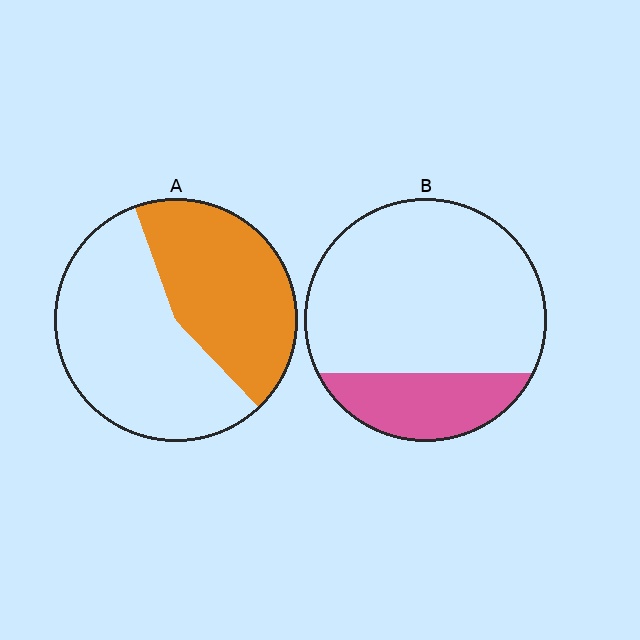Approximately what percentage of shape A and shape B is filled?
A is approximately 45% and B is approximately 25%.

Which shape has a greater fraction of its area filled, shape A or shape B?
Shape A.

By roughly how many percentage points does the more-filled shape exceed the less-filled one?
By roughly 20 percentage points (A over B).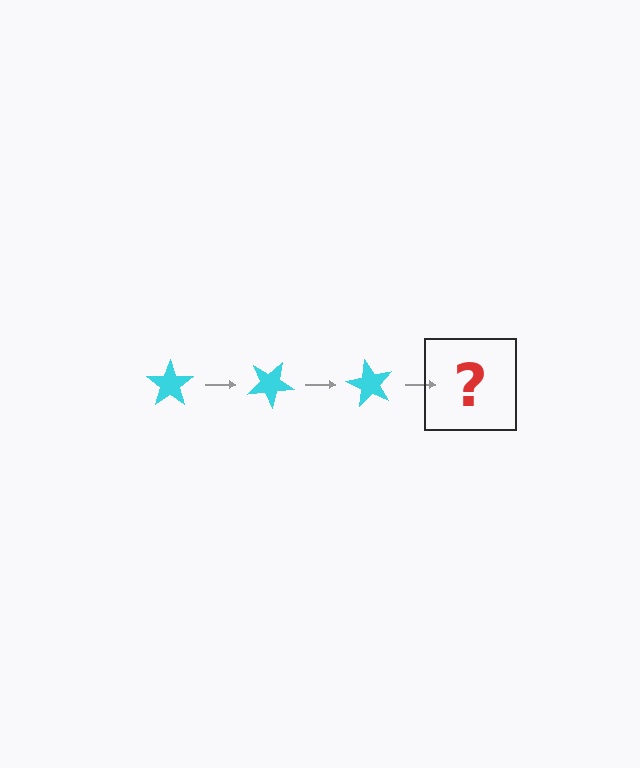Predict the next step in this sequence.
The next step is a cyan star rotated 90 degrees.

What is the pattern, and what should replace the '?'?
The pattern is that the star rotates 30 degrees each step. The '?' should be a cyan star rotated 90 degrees.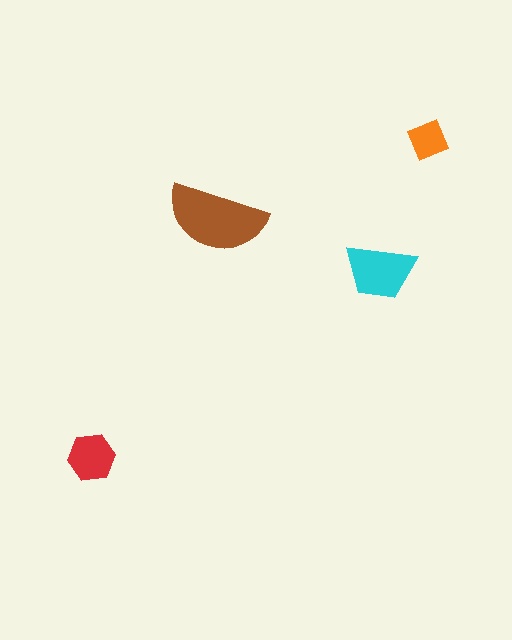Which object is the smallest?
The orange diamond.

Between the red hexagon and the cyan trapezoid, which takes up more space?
The cyan trapezoid.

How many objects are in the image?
There are 4 objects in the image.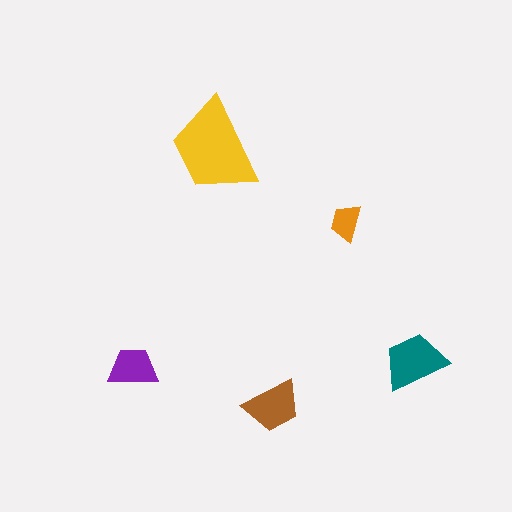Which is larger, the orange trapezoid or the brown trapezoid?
The brown one.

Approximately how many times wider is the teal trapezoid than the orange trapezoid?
About 1.5 times wider.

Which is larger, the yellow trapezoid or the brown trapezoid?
The yellow one.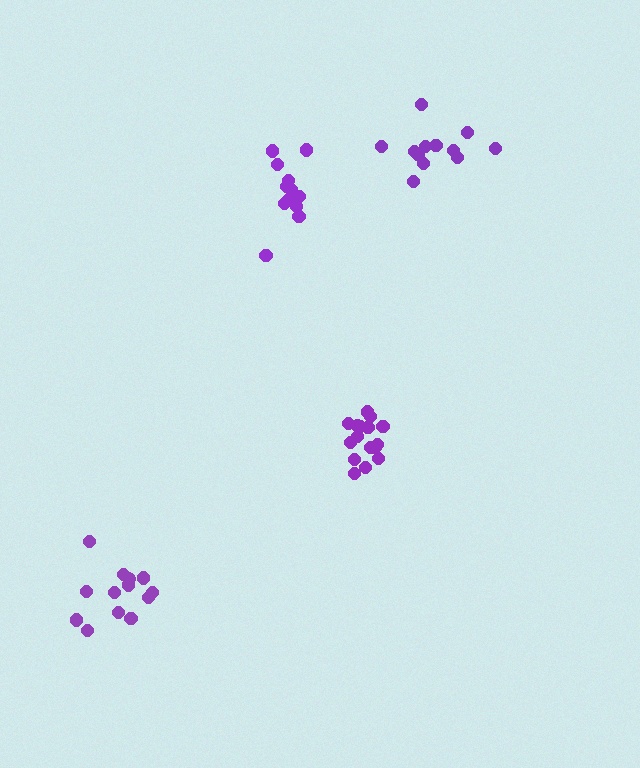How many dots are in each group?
Group 1: 13 dots, Group 2: 12 dots, Group 3: 16 dots, Group 4: 12 dots (53 total).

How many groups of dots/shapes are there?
There are 4 groups.